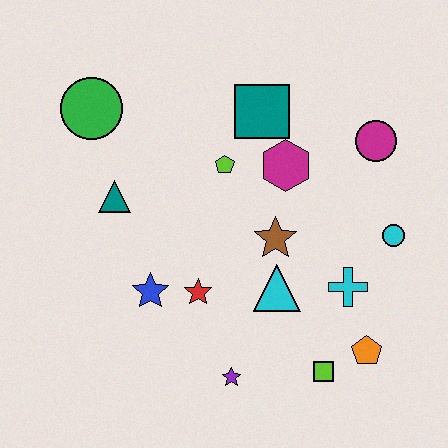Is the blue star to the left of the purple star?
Yes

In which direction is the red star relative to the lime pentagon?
The red star is below the lime pentagon.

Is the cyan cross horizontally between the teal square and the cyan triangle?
No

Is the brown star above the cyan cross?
Yes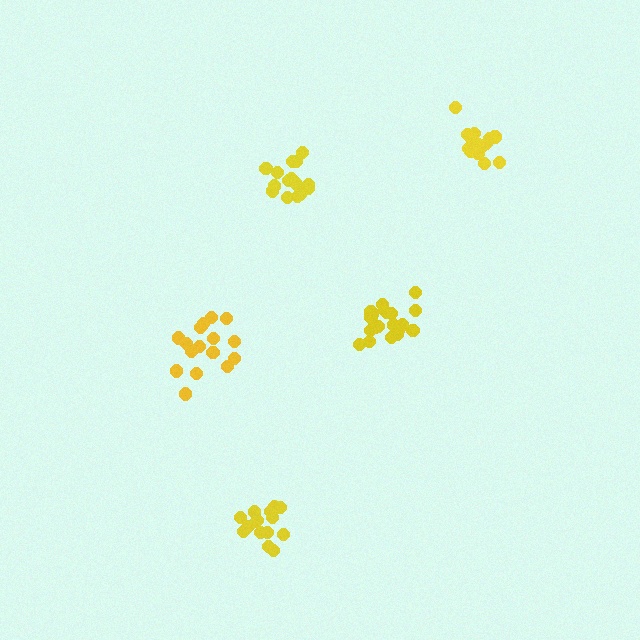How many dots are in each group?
Group 1: 17 dots, Group 2: 17 dots, Group 3: 15 dots, Group 4: 21 dots, Group 5: 17 dots (87 total).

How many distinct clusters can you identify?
There are 5 distinct clusters.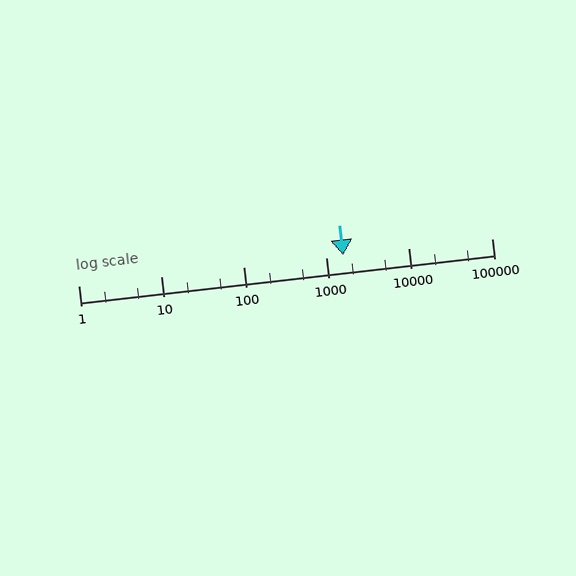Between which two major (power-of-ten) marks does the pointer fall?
The pointer is between 1000 and 10000.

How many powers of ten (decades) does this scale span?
The scale spans 5 decades, from 1 to 100000.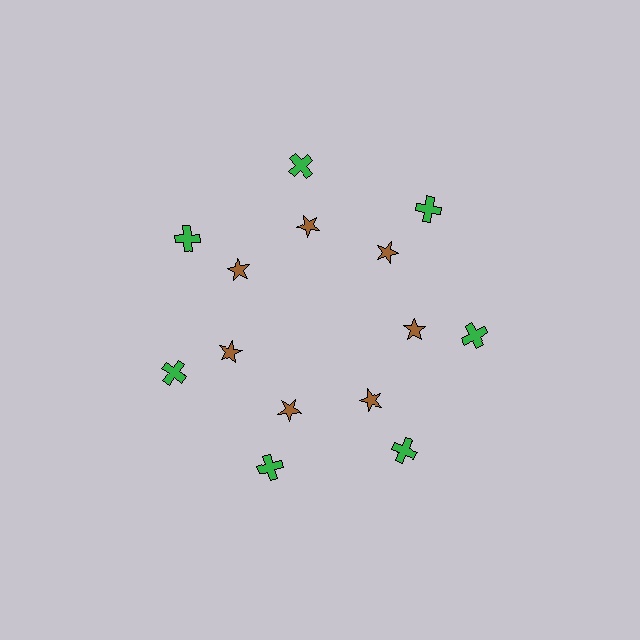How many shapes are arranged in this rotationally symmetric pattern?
There are 14 shapes, arranged in 7 groups of 2.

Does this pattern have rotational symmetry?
Yes, this pattern has 7-fold rotational symmetry. It looks the same after rotating 51 degrees around the center.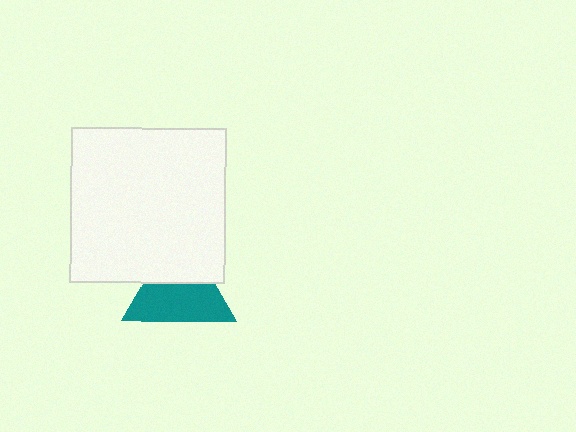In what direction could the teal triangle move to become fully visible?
The teal triangle could move down. That would shift it out from behind the white square entirely.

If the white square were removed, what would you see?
You would see the complete teal triangle.